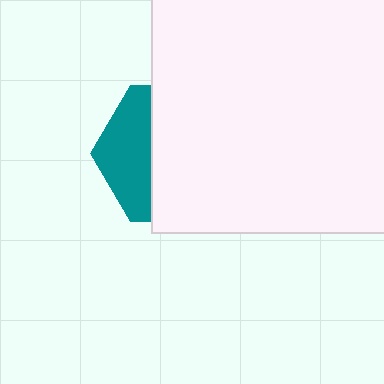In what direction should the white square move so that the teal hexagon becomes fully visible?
The white square should move right. That is the shortest direction to clear the overlap and leave the teal hexagon fully visible.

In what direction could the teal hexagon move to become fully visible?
The teal hexagon could move left. That would shift it out from behind the white square entirely.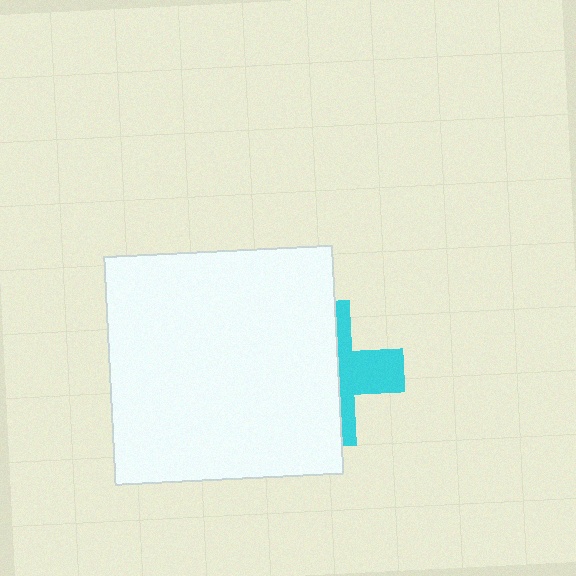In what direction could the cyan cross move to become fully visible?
The cyan cross could move right. That would shift it out from behind the white square entirely.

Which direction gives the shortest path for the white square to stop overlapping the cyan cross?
Moving left gives the shortest separation.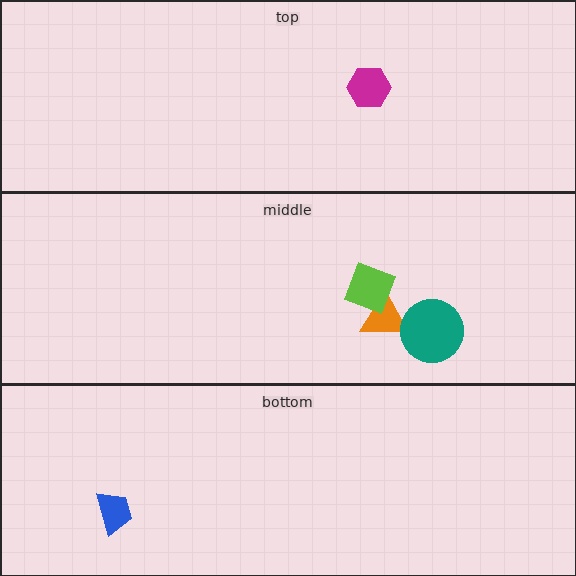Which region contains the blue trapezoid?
The bottom region.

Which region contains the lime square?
The middle region.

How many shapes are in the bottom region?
1.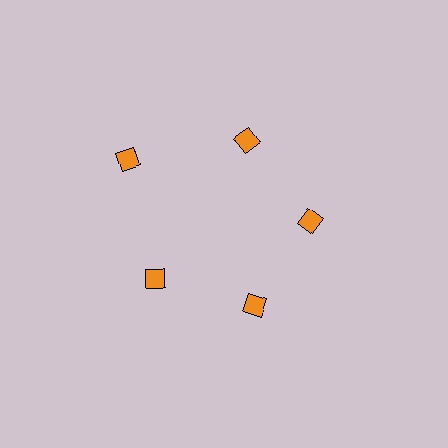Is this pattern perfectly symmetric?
No. The 5 orange diamonds are arranged in a ring, but one element near the 10 o'clock position is pushed outward from the center, breaking the 5-fold rotational symmetry.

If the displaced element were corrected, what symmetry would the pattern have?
It would have 5-fold rotational symmetry — the pattern would map onto itself every 72 degrees.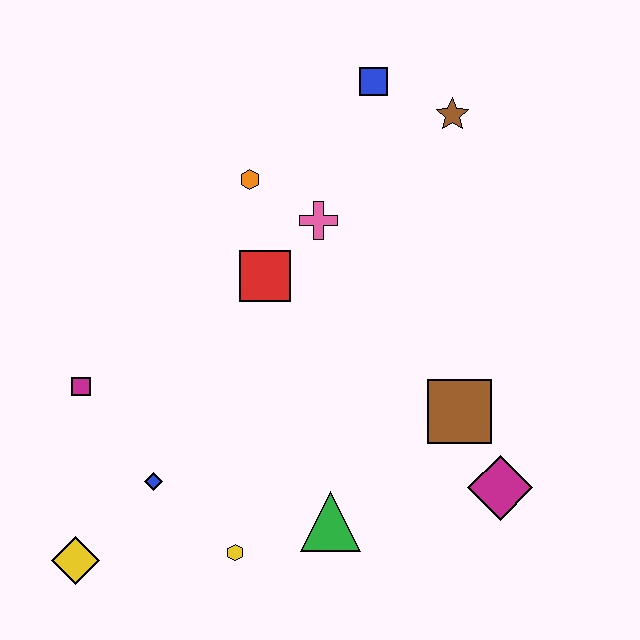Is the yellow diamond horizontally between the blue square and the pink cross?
No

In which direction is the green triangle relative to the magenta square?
The green triangle is to the right of the magenta square.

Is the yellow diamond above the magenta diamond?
No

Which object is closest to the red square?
The pink cross is closest to the red square.